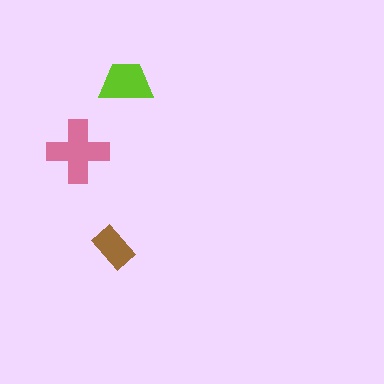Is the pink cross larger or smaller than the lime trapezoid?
Larger.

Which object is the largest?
The pink cross.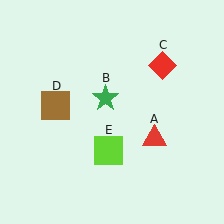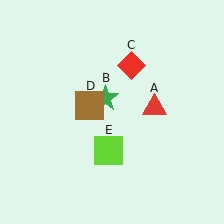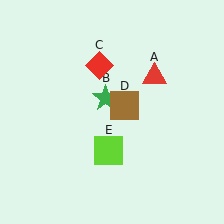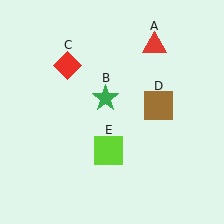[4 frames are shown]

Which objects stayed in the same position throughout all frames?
Green star (object B) and lime square (object E) remained stationary.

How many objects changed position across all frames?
3 objects changed position: red triangle (object A), red diamond (object C), brown square (object D).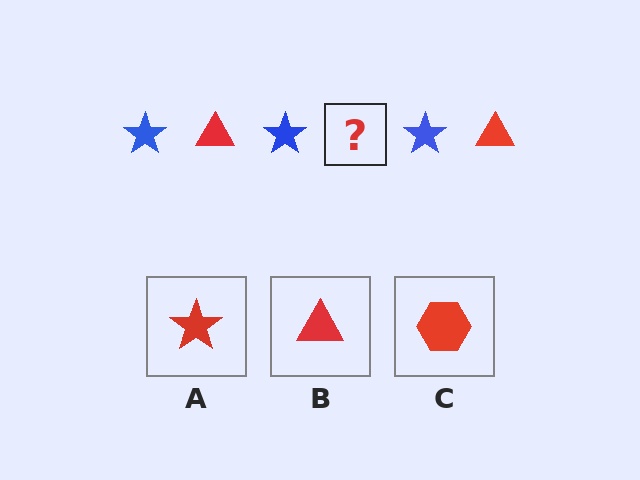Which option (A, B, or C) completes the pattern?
B.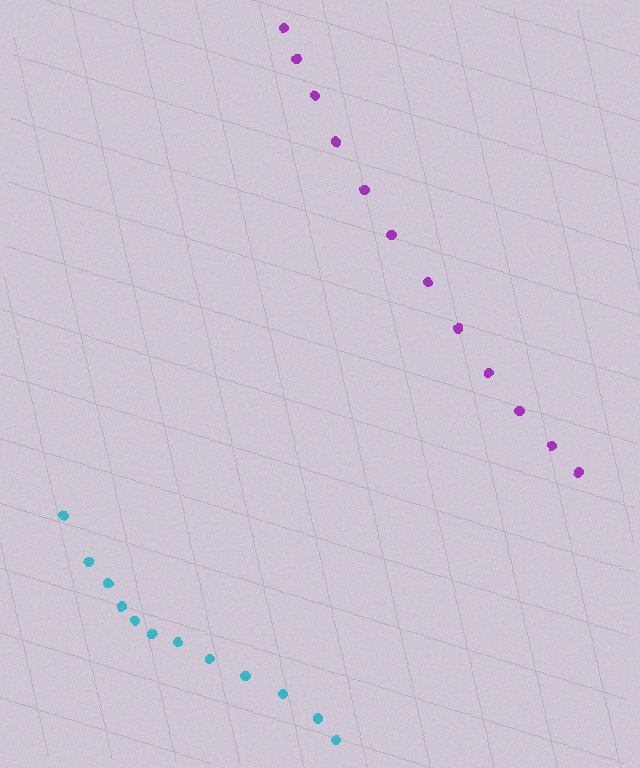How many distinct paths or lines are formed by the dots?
There are 2 distinct paths.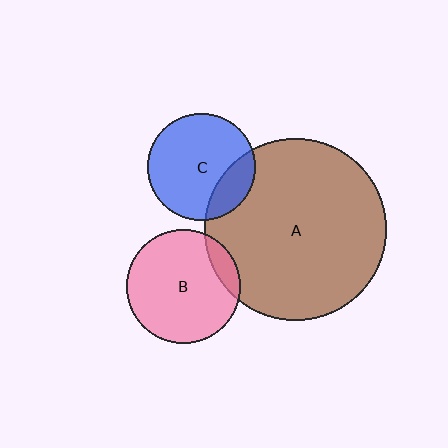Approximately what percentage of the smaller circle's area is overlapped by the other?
Approximately 20%.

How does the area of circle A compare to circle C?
Approximately 2.9 times.